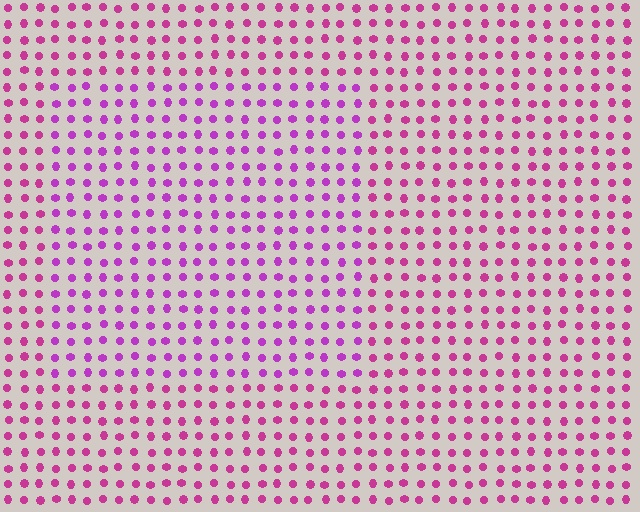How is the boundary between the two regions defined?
The boundary is defined purely by a slight shift in hue (about 25 degrees). Spacing, size, and orientation are identical on both sides.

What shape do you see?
I see a rectangle.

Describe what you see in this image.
The image is filled with small magenta elements in a uniform arrangement. A rectangle-shaped region is visible where the elements are tinted to a slightly different hue, forming a subtle color boundary.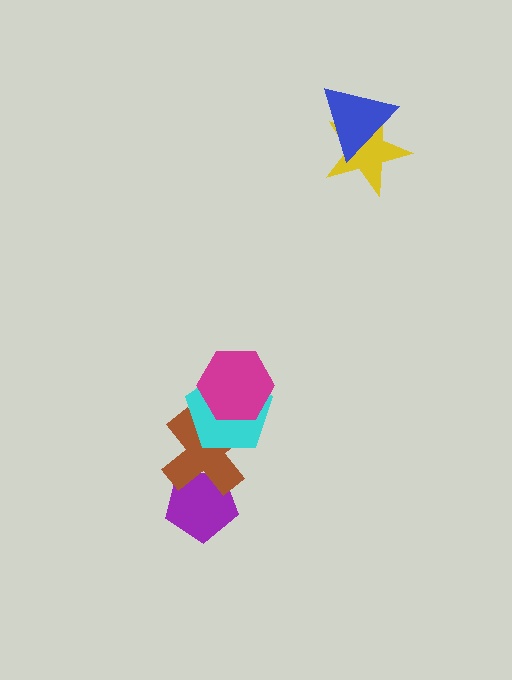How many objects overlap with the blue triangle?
1 object overlaps with the blue triangle.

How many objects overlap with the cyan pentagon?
2 objects overlap with the cyan pentagon.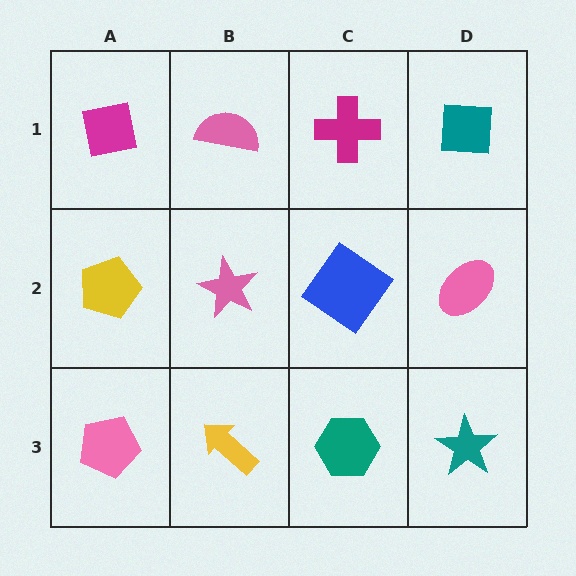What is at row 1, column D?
A teal square.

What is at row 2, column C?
A blue diamond.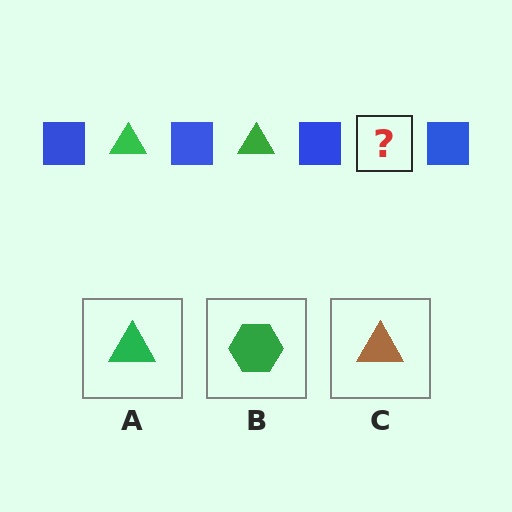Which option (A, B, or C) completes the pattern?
A.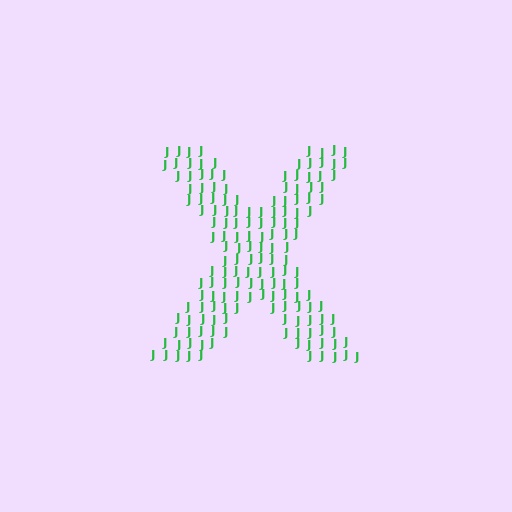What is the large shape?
The large shape is the letter X.